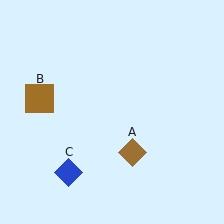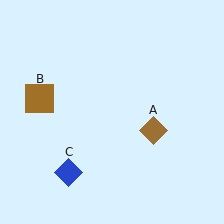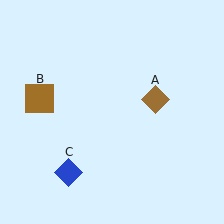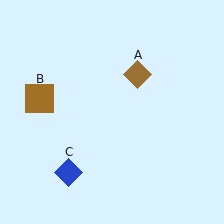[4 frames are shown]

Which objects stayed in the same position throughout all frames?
Brown square (object B) and blue diamond (object C) remained stationary.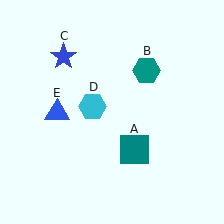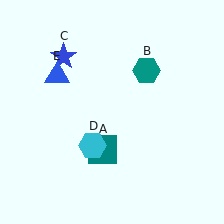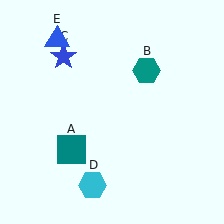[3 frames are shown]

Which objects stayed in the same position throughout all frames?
Teal hexagon (object B) and blue star (object C) remained stationary.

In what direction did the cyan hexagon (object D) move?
The cyan hexagon (object D) moved down.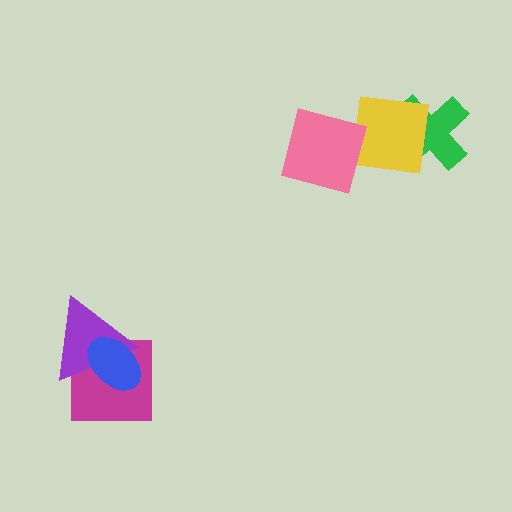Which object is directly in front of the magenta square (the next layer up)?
The purple triangle is directly in front of the magenta square.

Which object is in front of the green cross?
The yellow square is in front of the green cross.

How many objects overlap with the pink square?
1 object overlaps with the pink square.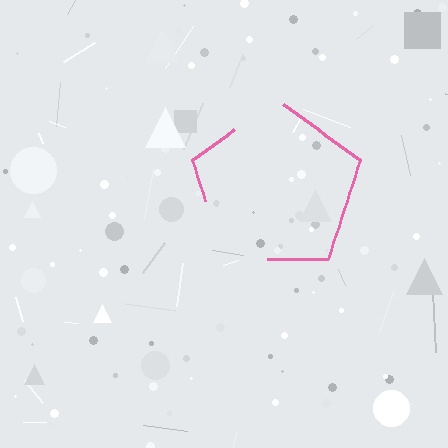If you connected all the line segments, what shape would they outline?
They would outline a pentagon.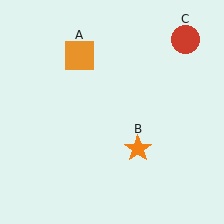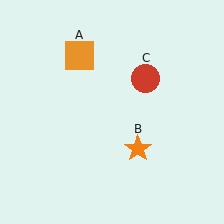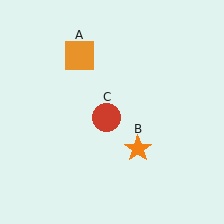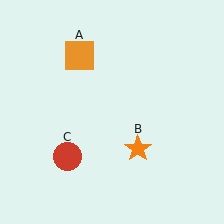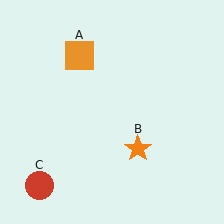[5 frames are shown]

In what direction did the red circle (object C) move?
The red circle (object C) moved down and to the left.